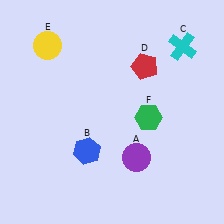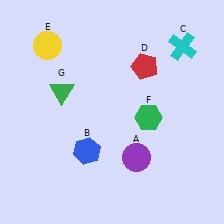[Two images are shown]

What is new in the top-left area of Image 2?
A green triangle (G) was added in the top-left area of Image 2.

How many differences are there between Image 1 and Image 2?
There is 1 difference between the two images.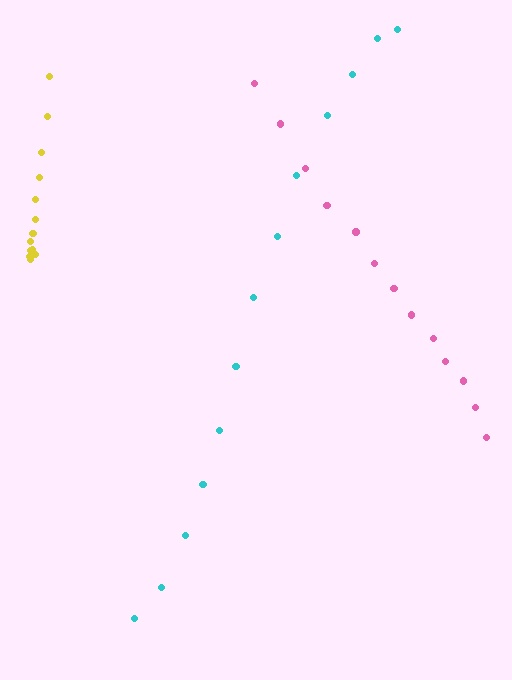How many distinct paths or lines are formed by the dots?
There are 3 distinct paths.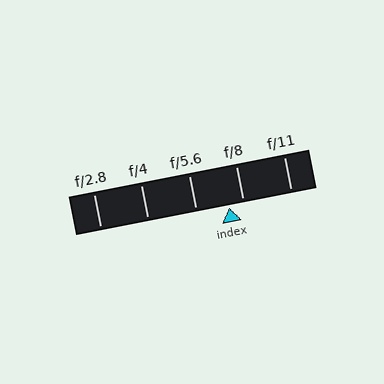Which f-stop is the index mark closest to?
The index mark is closest to f/8.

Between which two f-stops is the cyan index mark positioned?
The index mark is between f/5.6 and f/8.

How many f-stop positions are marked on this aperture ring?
There are 5 f-stop positions marked.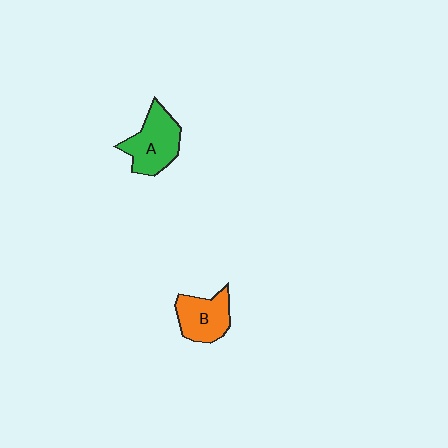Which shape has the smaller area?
Shape B (orange).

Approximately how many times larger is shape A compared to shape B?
Approximately 1.2 times.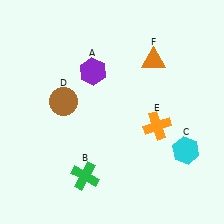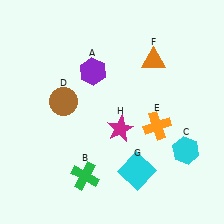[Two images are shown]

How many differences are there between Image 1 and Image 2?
There are 2 differences between the two images.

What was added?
A cyan square (G), a magenta star (H) were added in Image 2.